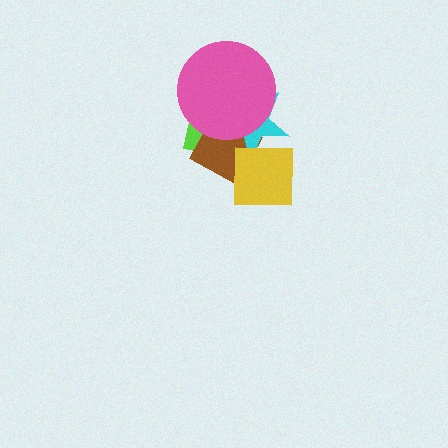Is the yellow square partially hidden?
No, no other shape covers it.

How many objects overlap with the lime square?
4 objects overlap with the lime square.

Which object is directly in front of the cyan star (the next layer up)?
The pink circle is directly in front of the cyan star.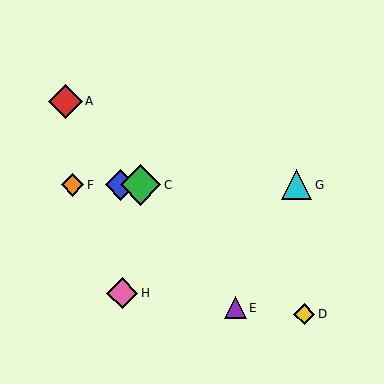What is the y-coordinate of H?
Object H is at y≈293.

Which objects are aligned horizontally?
Objects B, C, F, G are aligned horizontally.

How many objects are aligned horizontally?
4 objects (B, C, F, G) are aligned horizontally.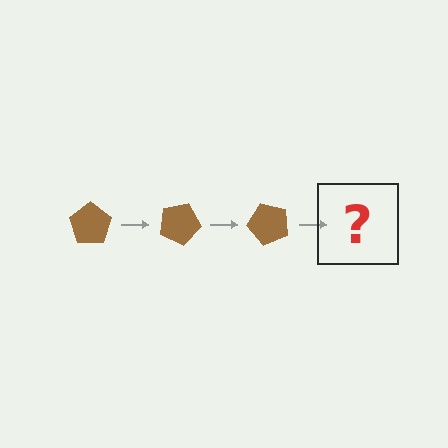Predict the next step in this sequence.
The next step is a brown pentagon rotated 75 degrees.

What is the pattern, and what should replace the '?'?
The pattern is that the pentagon rotates 25 degrees each step. The '?' should be a brown pentagon rotated 75 degrees.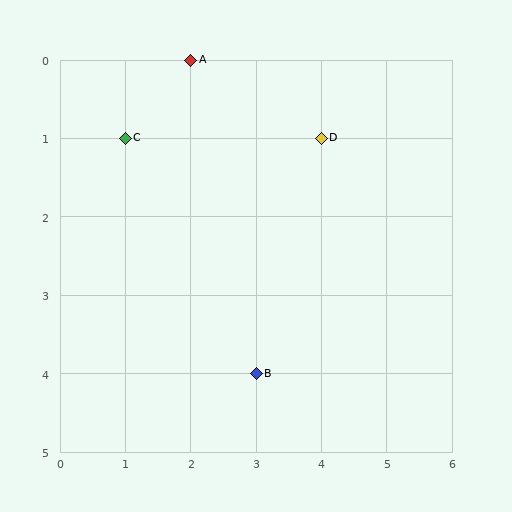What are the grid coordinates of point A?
Point A is at grid coordinates (2, 0).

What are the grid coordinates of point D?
Point D is at grid coordinates (4, 1).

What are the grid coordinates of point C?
Point C is at grid coordinates (1, 1).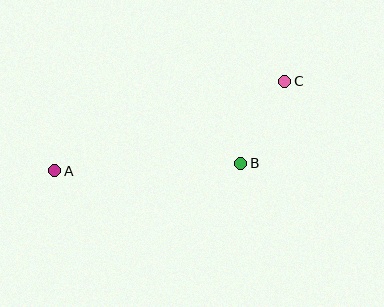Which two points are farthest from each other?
Points A and C are farthest from each other.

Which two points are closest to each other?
Points B and C are closest to each other.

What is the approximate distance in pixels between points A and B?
The distance between A and B is approximately 186 pixels.